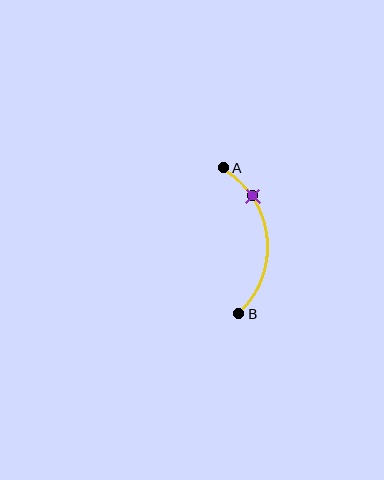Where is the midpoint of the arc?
The arc midpoint is the point on the curve farthest from the straight line joining A and B. It sits to the right of that line.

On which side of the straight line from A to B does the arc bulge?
The arc bulges to the right of the straight line connecting A and B.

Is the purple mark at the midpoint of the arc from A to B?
No. The purple mark lies on the arc but is closer to endpoint A. The arc midpoint would be at the point on the curve equidistant along the arc from both A and B.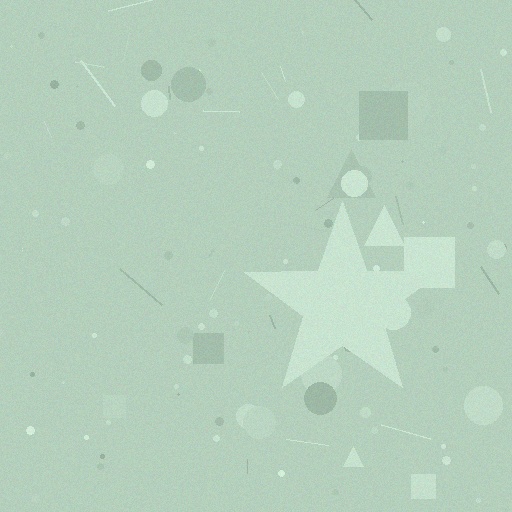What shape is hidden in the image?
A star is hidden in the image.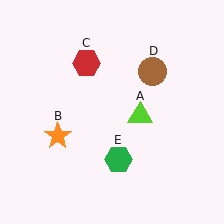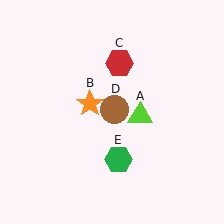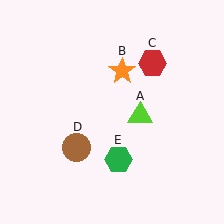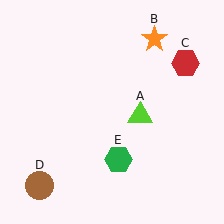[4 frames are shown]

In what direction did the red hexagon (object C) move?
The red hexagon (object C) moved right.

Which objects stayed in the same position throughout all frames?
Lime triangle (object A) and green hexagon (object E) remained stationary.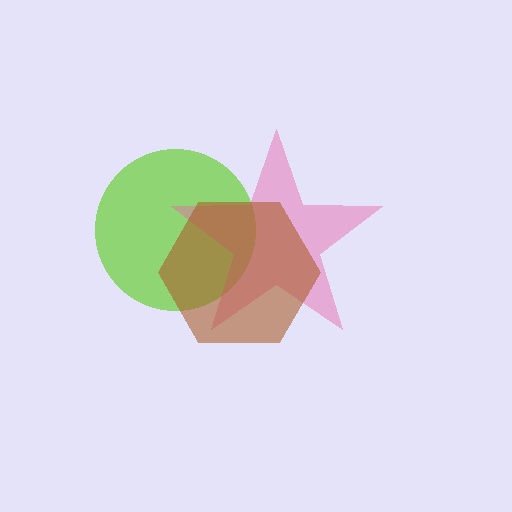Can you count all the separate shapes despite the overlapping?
Yes, there are 3 separate shapes.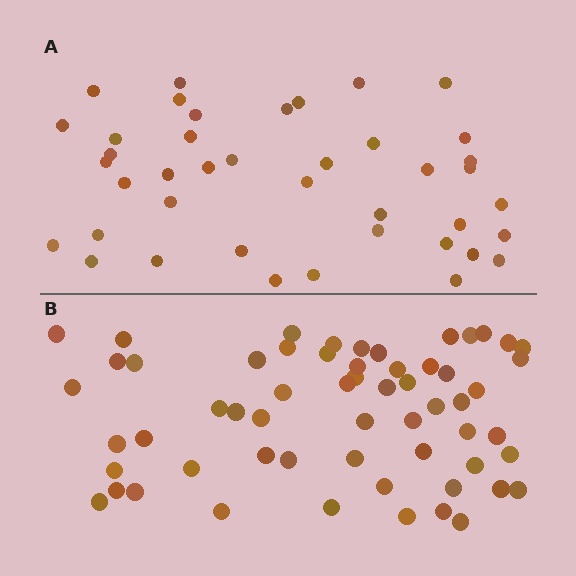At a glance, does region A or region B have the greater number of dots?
Region B (the bottom region) has more dots.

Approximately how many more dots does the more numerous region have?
Region B has approximately 20 more dots than region A.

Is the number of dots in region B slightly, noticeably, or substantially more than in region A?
Region B has noticeably more, but not dramatically so. The ratio is roughly 1.4 to 1.